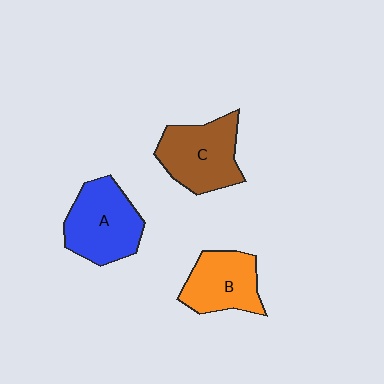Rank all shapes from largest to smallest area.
From largest to smallest: A (blue), C (brown), B (orange).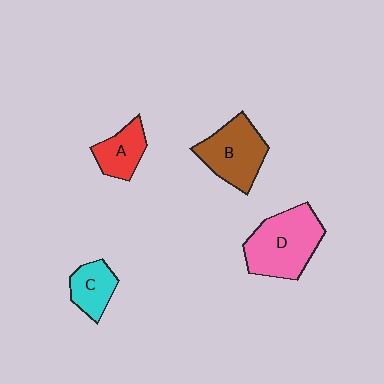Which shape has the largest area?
Shape D (pink).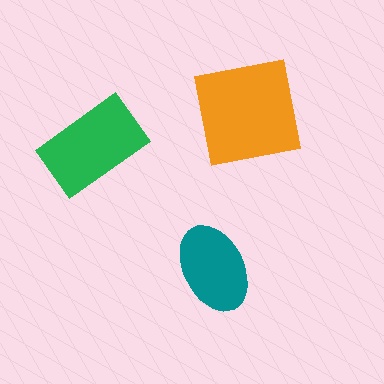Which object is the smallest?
The teal ellipse.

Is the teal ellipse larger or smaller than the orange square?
Smaller.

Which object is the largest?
The orange square.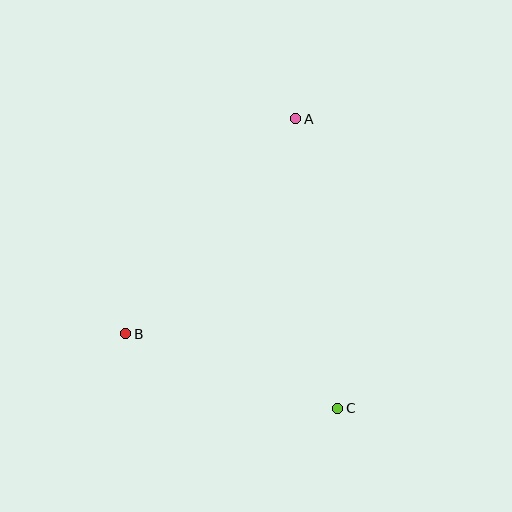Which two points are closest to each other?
Points B and C are closest to each other.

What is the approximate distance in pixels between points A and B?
The distance between A and B is approximately 274 pixels.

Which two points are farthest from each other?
Points A and C are farthest from each other.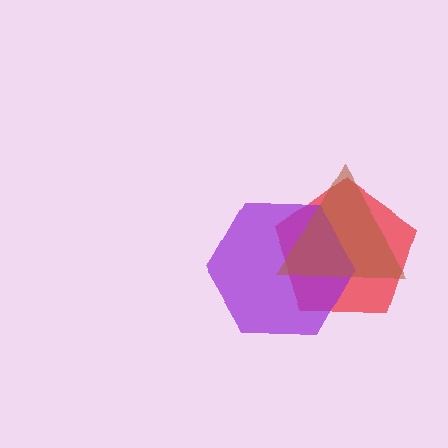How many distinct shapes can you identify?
There are 3 distinct shapes: a red pentagon, a purple hexagon, a brown triangle.